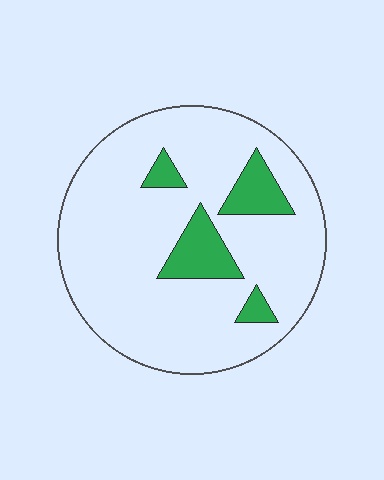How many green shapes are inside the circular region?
4.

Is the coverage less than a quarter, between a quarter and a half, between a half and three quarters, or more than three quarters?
Less than a quarter.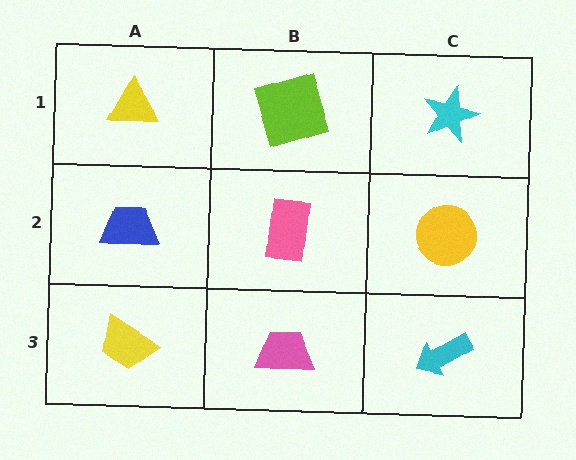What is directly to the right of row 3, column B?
A cyan arrow.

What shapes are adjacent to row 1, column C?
A yellow circle (row 2, column C), a lime square (row 1, column B).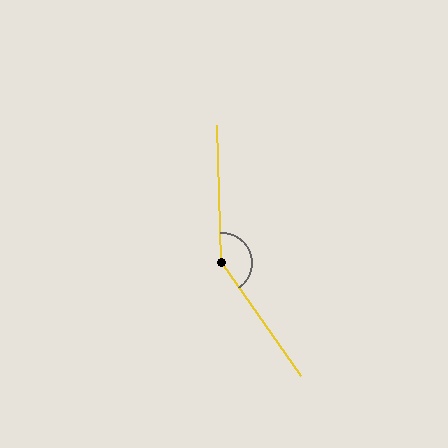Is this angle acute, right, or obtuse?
It is obtuse.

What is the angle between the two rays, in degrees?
Approximately 147 degrees.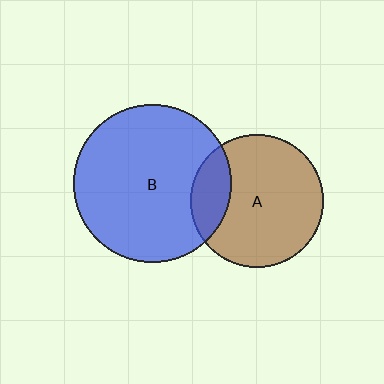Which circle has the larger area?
Circle B (blue).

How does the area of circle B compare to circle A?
Approximately 1.4 times.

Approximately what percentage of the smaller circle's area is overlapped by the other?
Approximately 20%.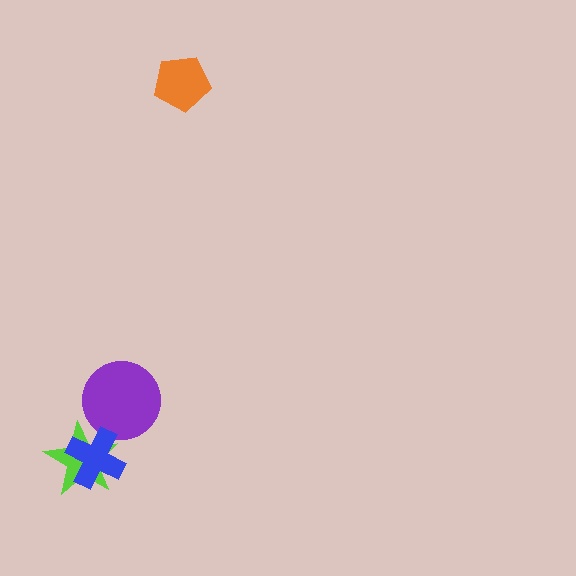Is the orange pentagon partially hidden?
No, no other shape covers it.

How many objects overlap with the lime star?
1 object overlaps with the lime star.